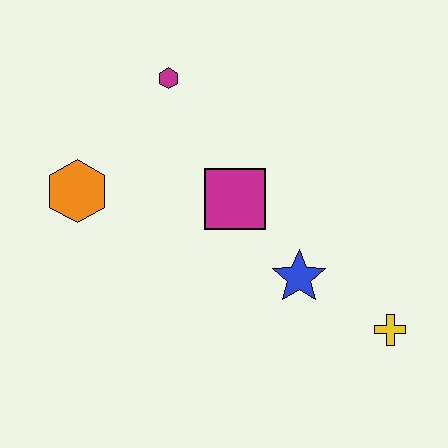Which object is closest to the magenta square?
The blue star is closest to the magenta square.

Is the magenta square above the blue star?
Yes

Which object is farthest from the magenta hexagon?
The yellow cross is farthest from the magenta hexagon.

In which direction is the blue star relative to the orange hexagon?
The blue star is to the right of the orange hexagon.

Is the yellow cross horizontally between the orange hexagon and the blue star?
No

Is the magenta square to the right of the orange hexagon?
Yes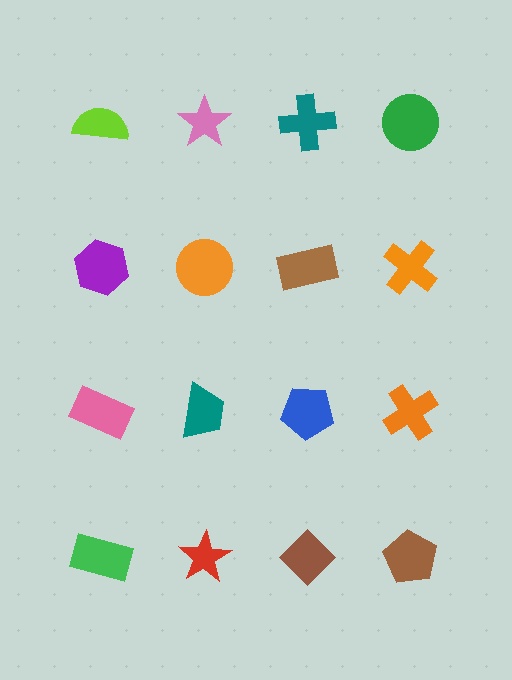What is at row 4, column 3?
A brown diamond.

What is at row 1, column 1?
A lime semicircle.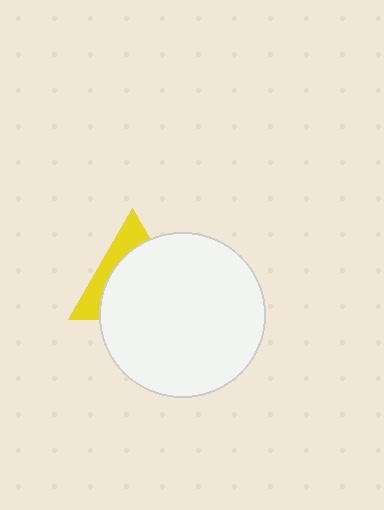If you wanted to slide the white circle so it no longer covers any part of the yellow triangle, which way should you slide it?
Slide it toward the lower-right — that is the most direct way to separate the two shapes.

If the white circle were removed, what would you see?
You would see the complete yellow triangle.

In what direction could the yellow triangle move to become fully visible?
The yellow triangle could move toward the upper-left. That would shift it out from behind the white circle entirely.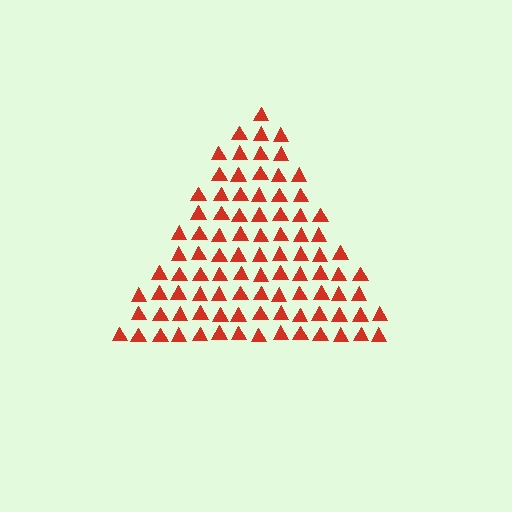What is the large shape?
The large shape is a triangle.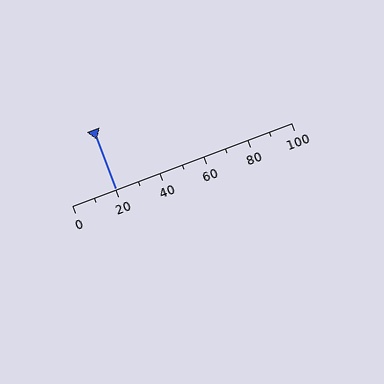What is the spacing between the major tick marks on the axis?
The major ticks are spaced 20 apart.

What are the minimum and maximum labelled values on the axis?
The axis runs from 0 to 100.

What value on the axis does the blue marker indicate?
The marker indicates approximately 20.